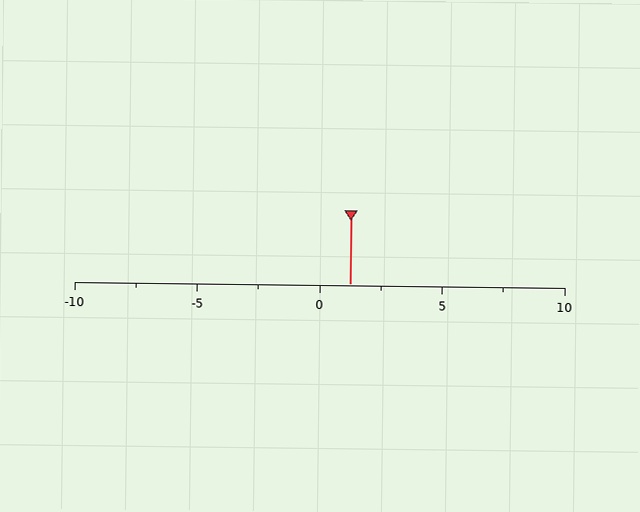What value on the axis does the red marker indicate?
The marker indicates approximately 1.2.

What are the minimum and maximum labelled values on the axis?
The axis runs from -10 to 10.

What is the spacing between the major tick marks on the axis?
The major ticks are spaced 5 apart.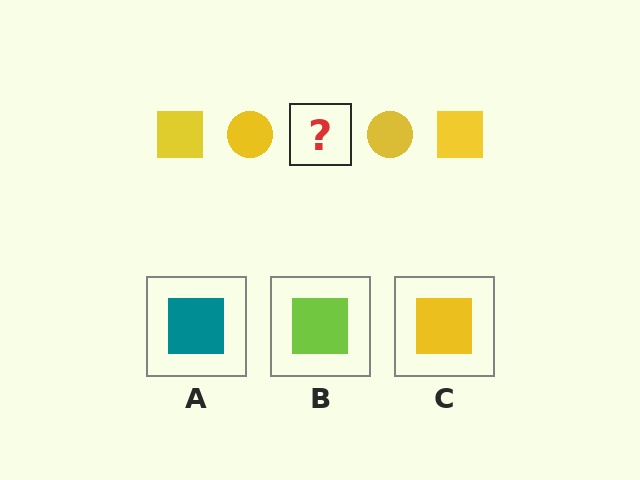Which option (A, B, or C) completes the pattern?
C.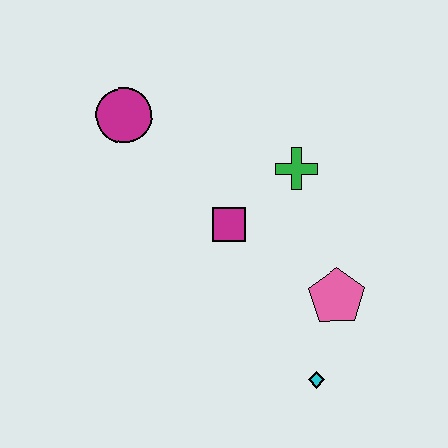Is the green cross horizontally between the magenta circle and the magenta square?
No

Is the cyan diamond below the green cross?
Yes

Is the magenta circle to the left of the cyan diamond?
Yes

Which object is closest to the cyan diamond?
The pink pentagon is closest to the cyan diamond.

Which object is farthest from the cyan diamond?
The magenta circle is farthest from the cyan diamond.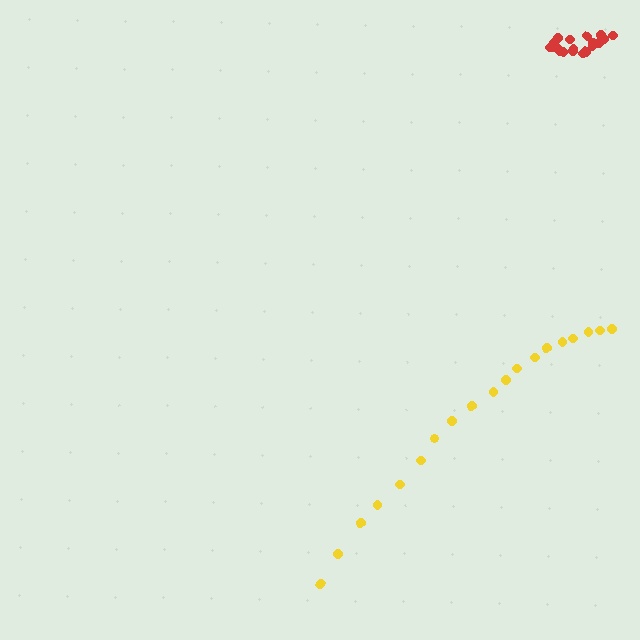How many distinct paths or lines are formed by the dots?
There are 2 distinct paths.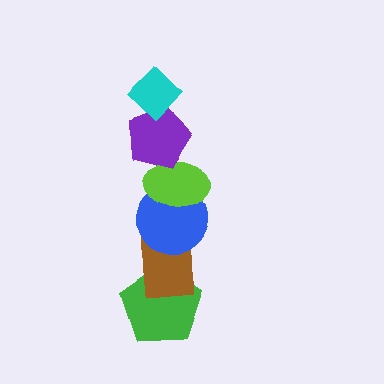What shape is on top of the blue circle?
The lime ellipse is on top of the blue circle.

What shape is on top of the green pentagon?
The brown rectangle is on top of the green pentagon.